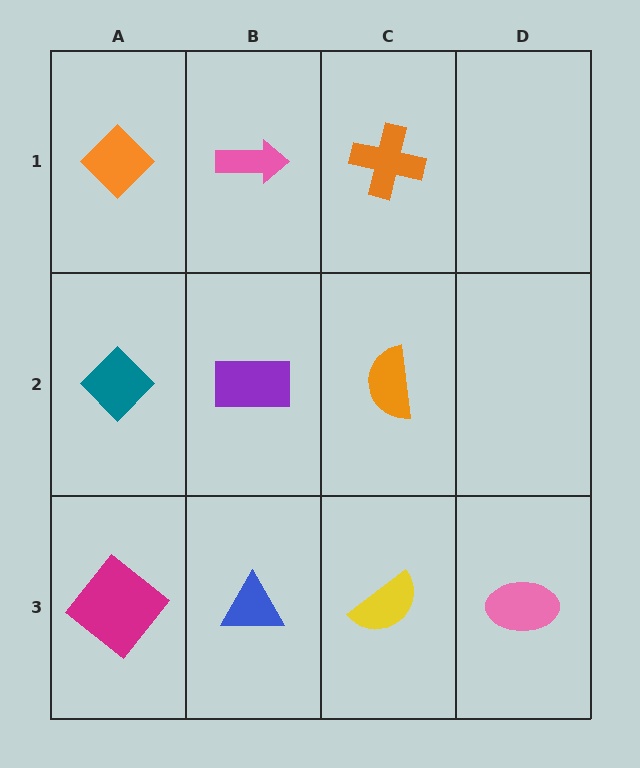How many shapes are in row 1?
3 shapes.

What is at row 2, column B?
A purple rectangle.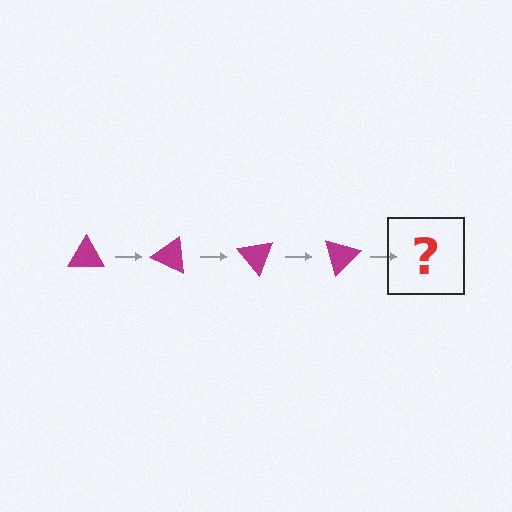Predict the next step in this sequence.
The next step is a magenta triangle rotated 100 degrees.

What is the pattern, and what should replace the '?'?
The pattern is that the triangle rotates 25 degrees each step. The '?' should be a magenta triangle rotated 100 degrees.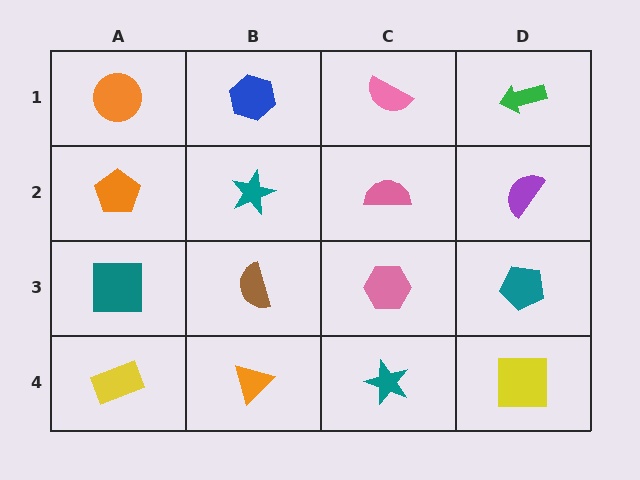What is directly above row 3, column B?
A teal star.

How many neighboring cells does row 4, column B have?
3.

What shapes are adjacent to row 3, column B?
A teal star (row 2, column B), an orange triangle (row 4, column B), a teal square (row 3, column A), a pink hexagon (row 3, column C).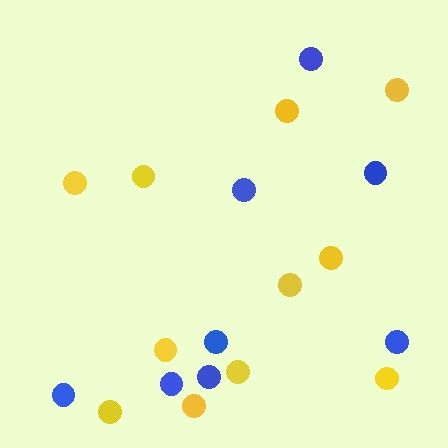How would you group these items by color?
There are 2 groups: one group of blue circles (8) and one group of yellow circles (11).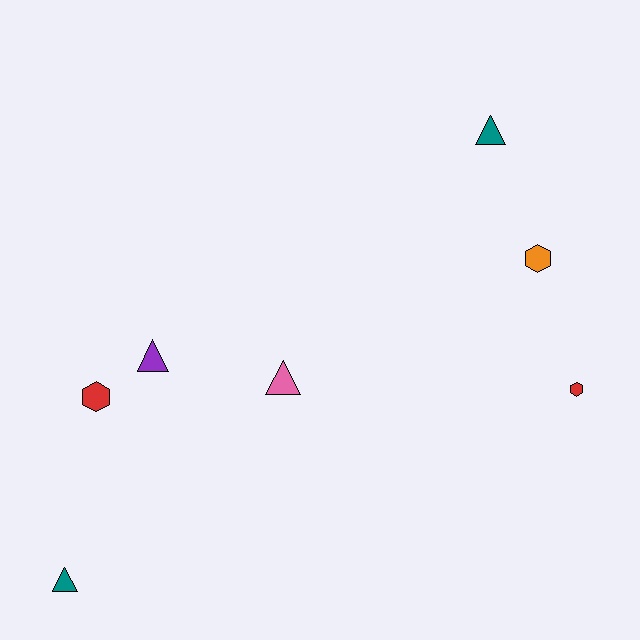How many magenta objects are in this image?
There are no magenta objects.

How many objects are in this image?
There are 7 objects.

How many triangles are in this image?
There are 4 triangles.